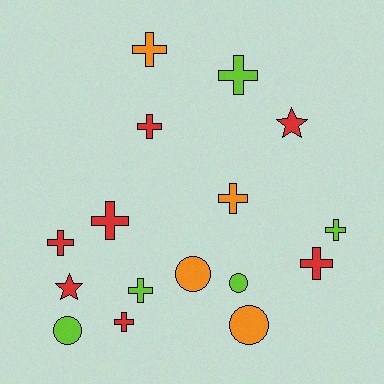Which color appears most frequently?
Red, with 7 objects.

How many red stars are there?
There are 2 red stars.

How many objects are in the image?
There are 16 objects.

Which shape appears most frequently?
Cross, with 10 objects.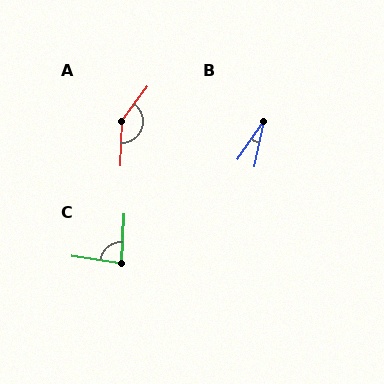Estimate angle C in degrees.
Approximately 84 degrees.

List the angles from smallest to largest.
B (23°), C (84°), A (145°).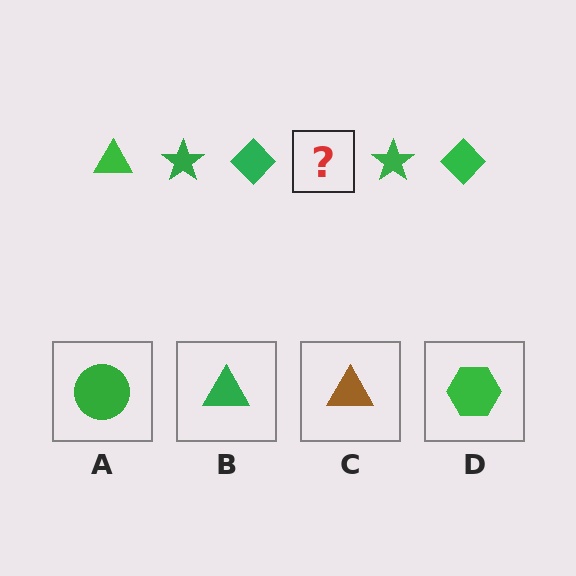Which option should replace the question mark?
Option B.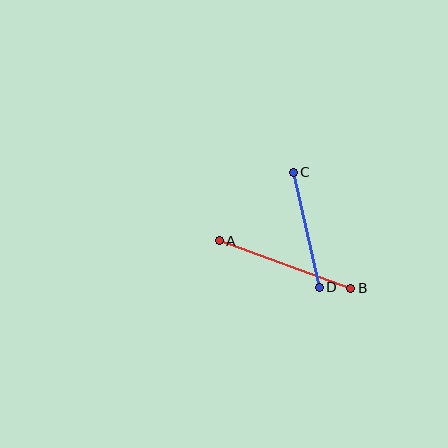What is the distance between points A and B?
The distance is approximately 140 pixels.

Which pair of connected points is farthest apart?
Points A and B are farthest apart.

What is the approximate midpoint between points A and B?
The midpoint is at approximately (285, 264) pixels.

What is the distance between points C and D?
The distance is approximately 118 pixels.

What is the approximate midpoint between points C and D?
The midpoint is at approximately (306, 230) pixels.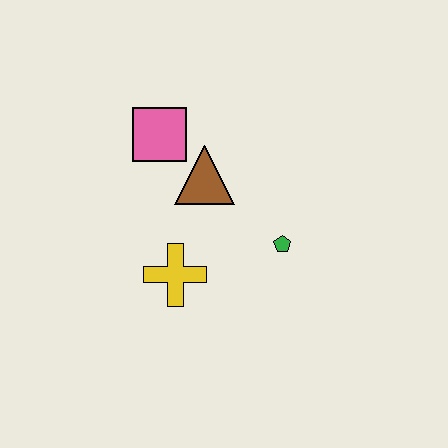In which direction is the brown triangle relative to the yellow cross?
The brown triangle is above the yellow cross.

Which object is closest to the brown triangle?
The pink square is closest to the brown triangle.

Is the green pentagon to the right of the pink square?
Yes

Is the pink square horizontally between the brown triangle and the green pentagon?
No